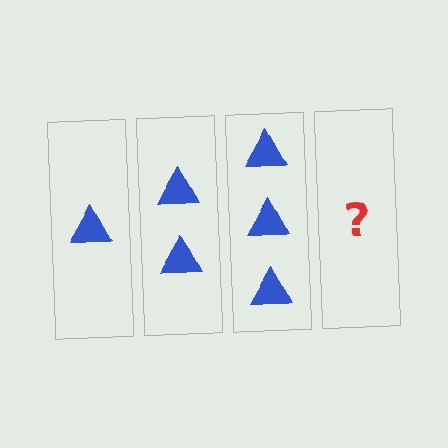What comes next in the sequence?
The next element should be 4 triangles.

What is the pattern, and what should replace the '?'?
The pattern is that each step adds one more triangle. The '?' should be 4 triangles.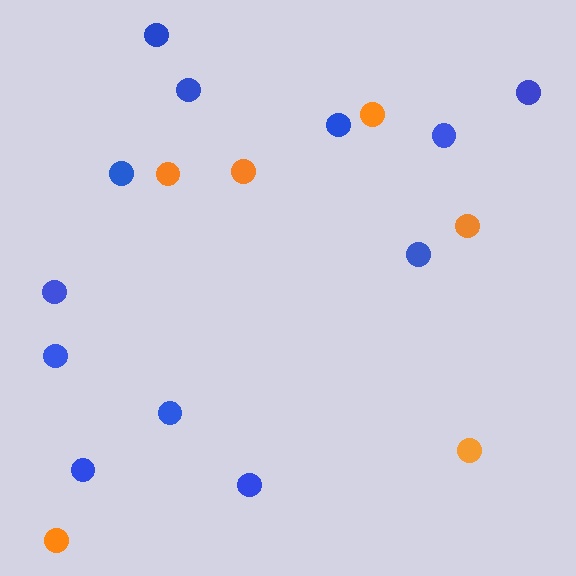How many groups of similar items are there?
There are 2 groups: one group of orange circles (6) and one group of blue circles (12).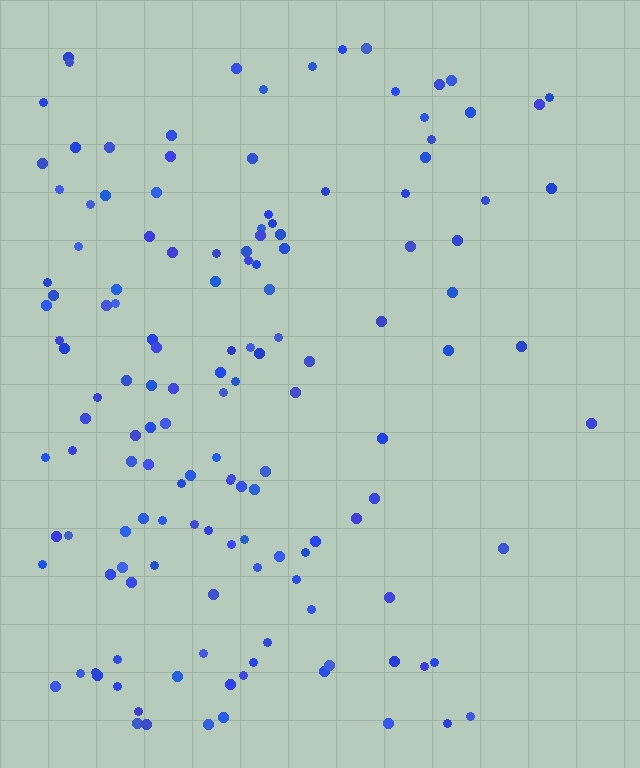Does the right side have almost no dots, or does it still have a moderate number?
Still a moderate number, just noticeably fewer than the left.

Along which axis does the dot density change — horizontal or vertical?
Horizontal.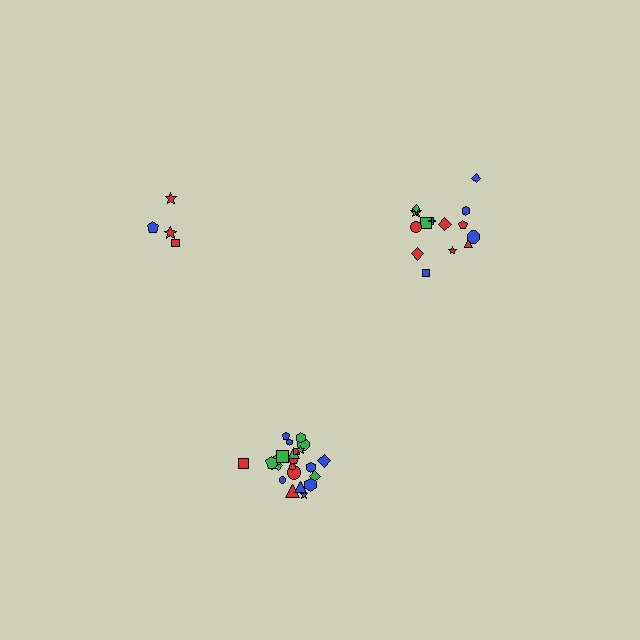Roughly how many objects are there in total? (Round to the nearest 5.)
Roughly 45 objects in total.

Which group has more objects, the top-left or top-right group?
The top-right group.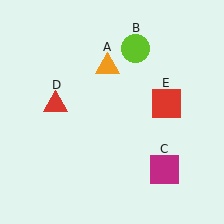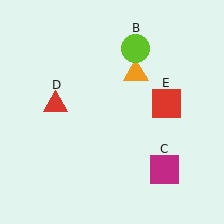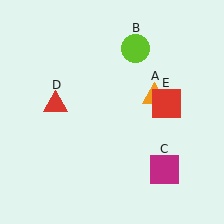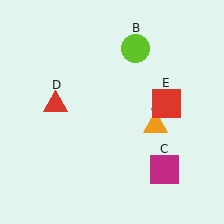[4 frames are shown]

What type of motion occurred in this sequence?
The orange triangle (object A) rotated clockwise around the center of the scene.